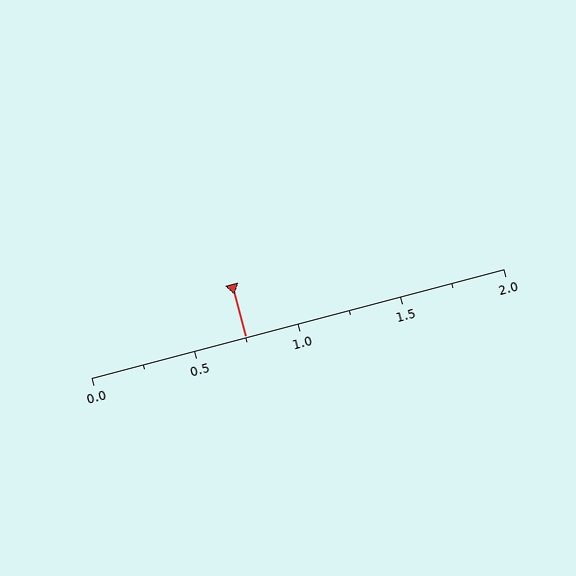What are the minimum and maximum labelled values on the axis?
The axis runs from 0.0 to 2.0.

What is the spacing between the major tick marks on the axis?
The major ticks are spaced 0.5 apart.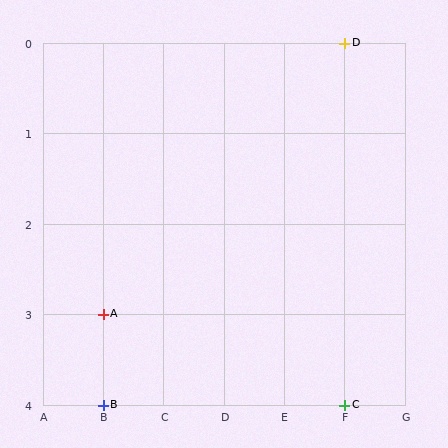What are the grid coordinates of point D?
Point D is at grid coordinates (F, 0).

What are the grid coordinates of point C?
Point C is at grid coordinates (F, 4).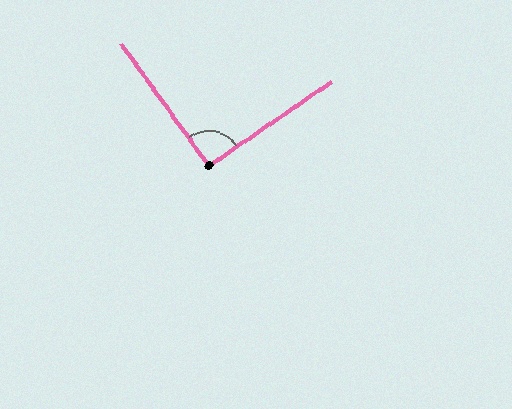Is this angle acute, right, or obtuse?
It is approximately a right angle.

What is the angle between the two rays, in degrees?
Approximately 91 degrees.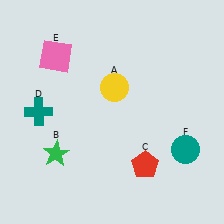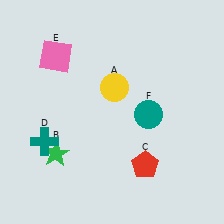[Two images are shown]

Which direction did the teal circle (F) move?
The teal circle (F) moved left.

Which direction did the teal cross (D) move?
The teal cross (D) moved down.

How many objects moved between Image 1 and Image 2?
2 objects moved between the two images.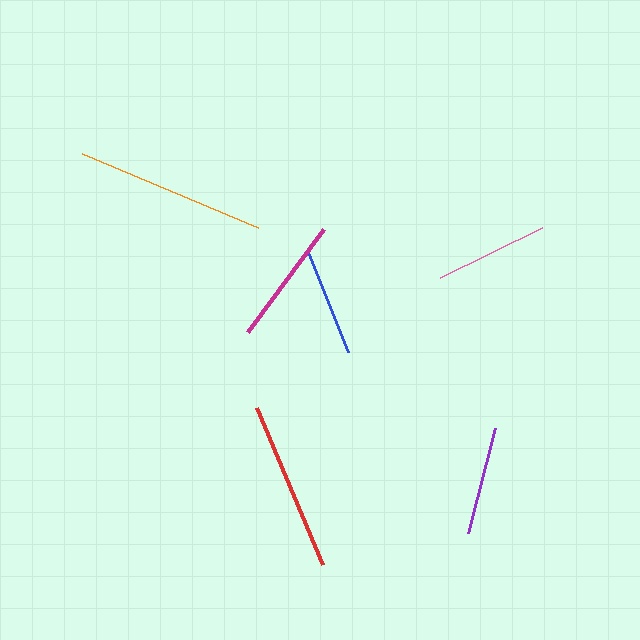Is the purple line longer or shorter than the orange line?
The orange line is longer than the purple line.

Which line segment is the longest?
The orange line is the longest at approximately 190 pixels.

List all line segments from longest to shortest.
From longest to shortest: orange, red, magenta, pink, purple, blue.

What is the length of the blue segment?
The blue segment is approximately 108 pixels long.